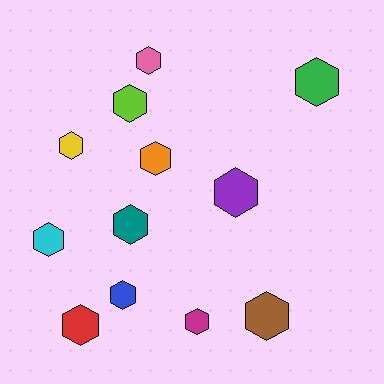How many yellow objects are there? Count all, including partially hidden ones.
There is 1 yellow object.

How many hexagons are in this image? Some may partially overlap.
There are 12 hexagons.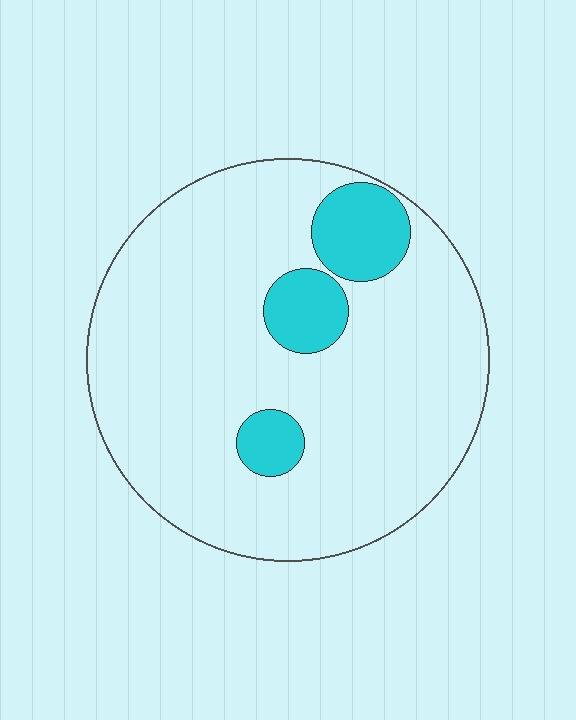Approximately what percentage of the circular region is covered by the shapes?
Approximately 15%.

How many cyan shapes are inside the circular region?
3.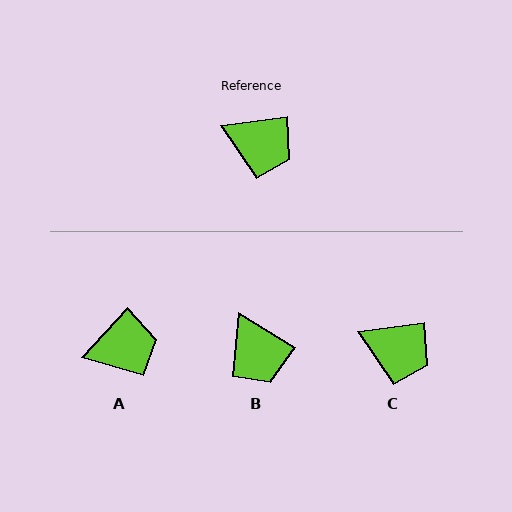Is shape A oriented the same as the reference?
No, it is off by about 40 degrees.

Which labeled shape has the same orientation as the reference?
C.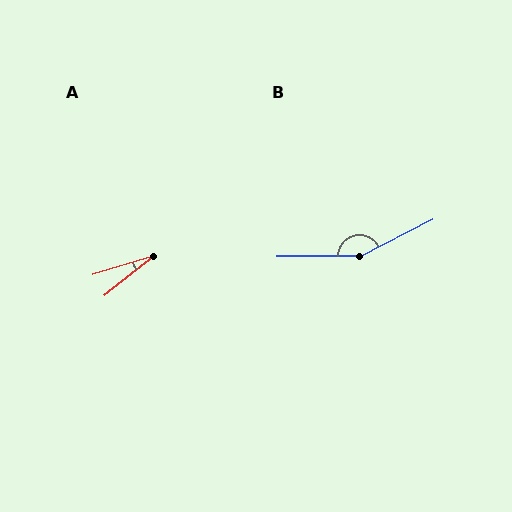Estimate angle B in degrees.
Approximately 153 degrees.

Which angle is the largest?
B, at approximately 153 degrees.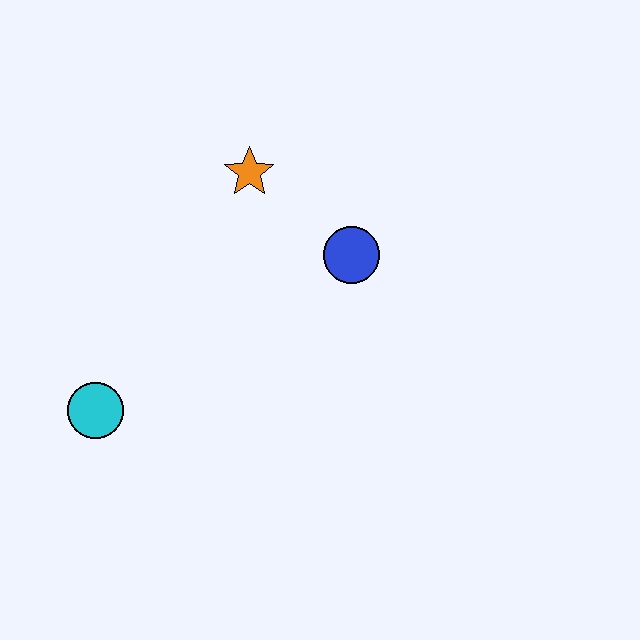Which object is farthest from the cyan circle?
The blue circle is farthest from the cyan circle.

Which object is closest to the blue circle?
The orange star is closest to the blue circle.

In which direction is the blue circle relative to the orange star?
The blue circle is to the right of the orange star.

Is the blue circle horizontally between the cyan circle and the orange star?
No